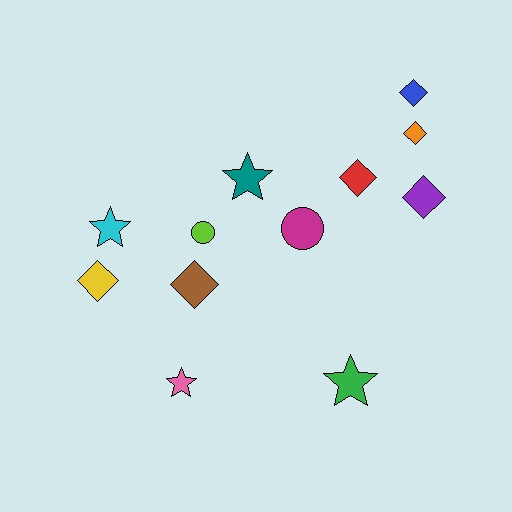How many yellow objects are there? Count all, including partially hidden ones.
There is 1 yellow object.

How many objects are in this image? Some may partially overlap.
There are 12 objects.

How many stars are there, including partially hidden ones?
There are 4 stars.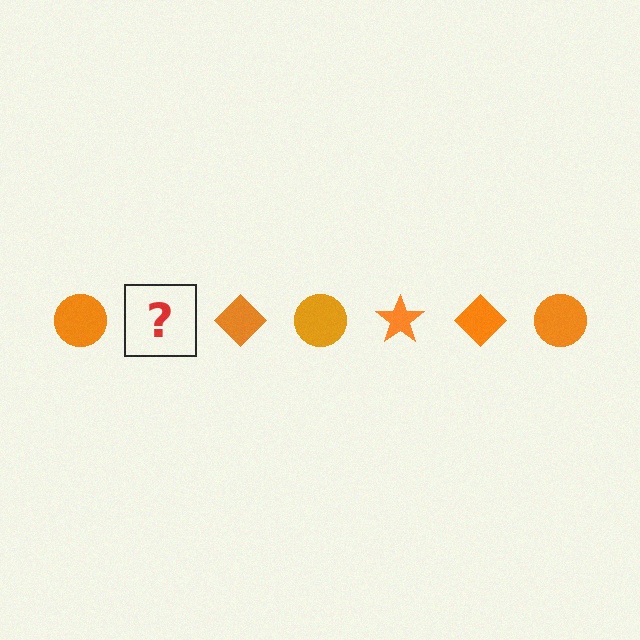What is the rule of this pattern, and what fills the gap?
The rule is that the pattern cycles through circle, star, diamond shapes in orange. The gap should be filled with an orange star.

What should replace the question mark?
The question mark should be replaced with an orange star.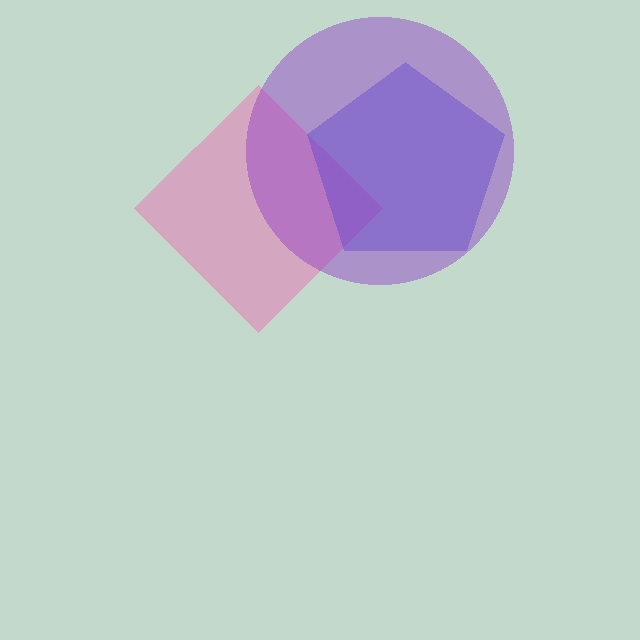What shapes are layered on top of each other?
The layered shapes are: a pink diamond, a blue pentagon, a purple circle.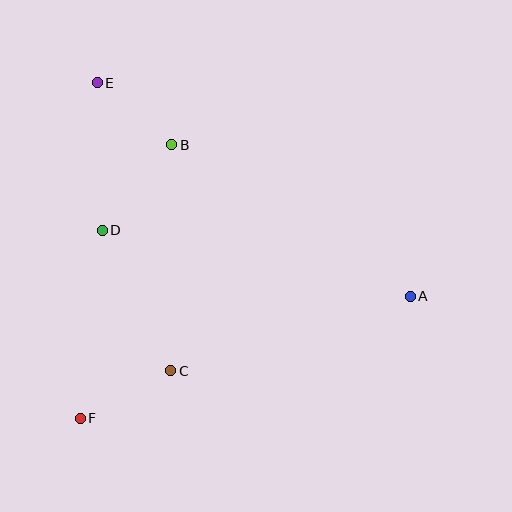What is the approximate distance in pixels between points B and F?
The distance between B and F is approximately 288 pixels.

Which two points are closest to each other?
Points B and E are closest to each other.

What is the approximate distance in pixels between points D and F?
The distance between D and F is approximately 189 pixels.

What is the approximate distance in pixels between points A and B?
The distance between A and B is approximately 283 pixels.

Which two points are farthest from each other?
Points A and E are farthest from each other.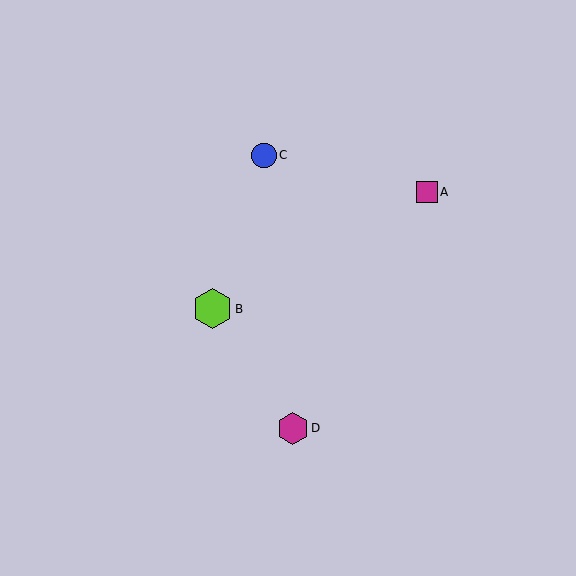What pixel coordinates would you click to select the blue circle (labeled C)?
Click at (264, 155) to select the blue circle C.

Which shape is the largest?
The lime hexagon (labeled B) is the largest.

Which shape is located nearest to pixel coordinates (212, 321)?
The lime hexagon (labeled B) at (212, 309) is nearest to that location.